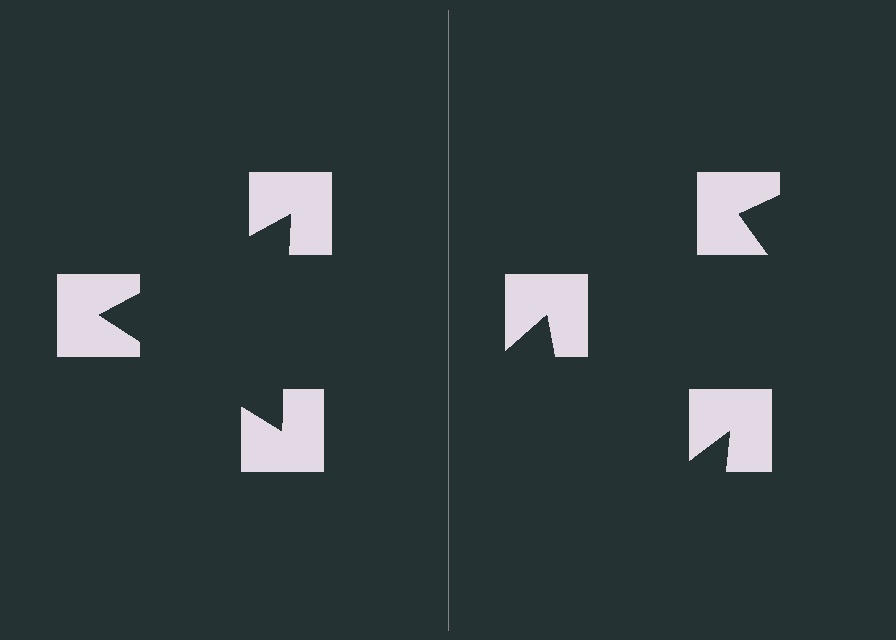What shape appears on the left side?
An illusory triangle.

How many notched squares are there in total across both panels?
6 — 3 on each side.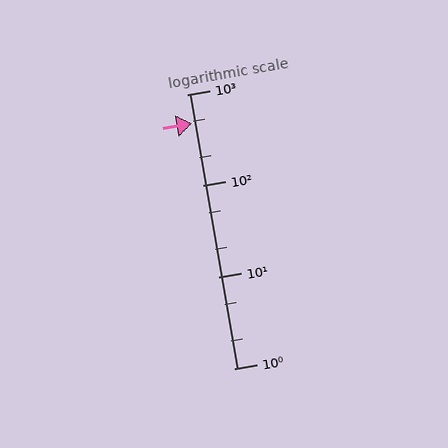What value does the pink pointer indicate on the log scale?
The pointer indicates approximately 480.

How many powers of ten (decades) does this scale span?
The scale spans 3 decades, from 1 to 1000.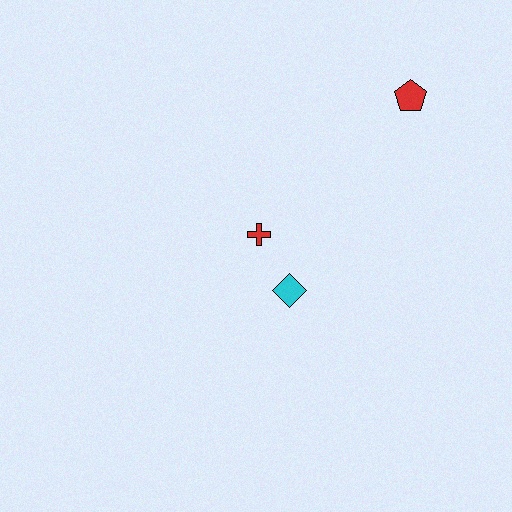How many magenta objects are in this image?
There are no magenta objects.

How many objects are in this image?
There are 3 objects.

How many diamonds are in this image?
There is 1 diamond.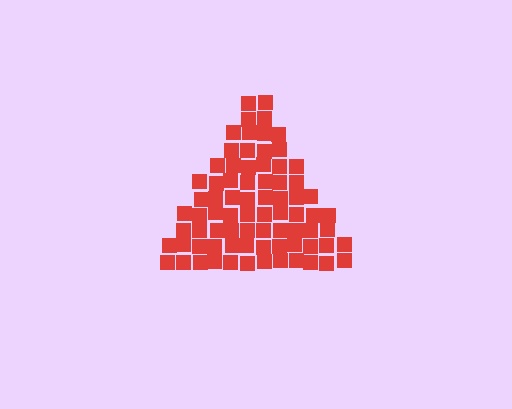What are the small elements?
The small elements are squares.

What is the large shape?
The large shape is a triangle.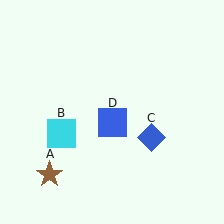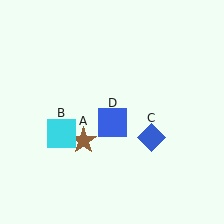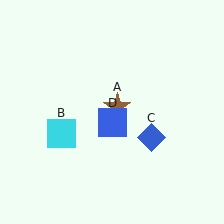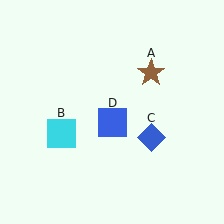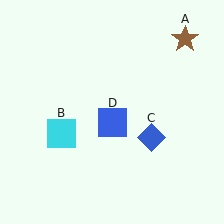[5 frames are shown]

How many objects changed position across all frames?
1 object changed position: brown star (object A).